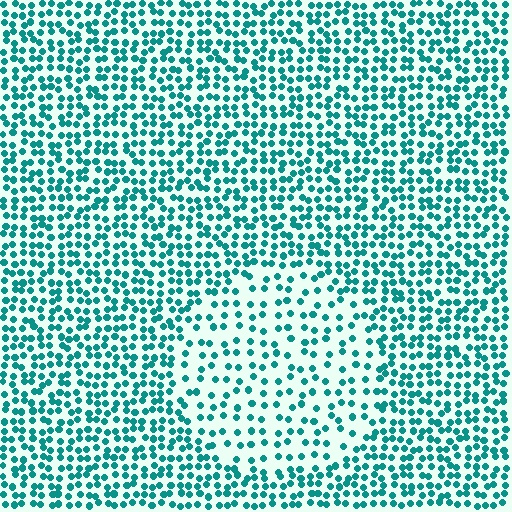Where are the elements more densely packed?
The elements are more densely packed outside the circle boundary.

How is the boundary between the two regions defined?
The boundary is defined by a change in element density (approximately 1.9x ratio). All elements are the same color, size, and shape.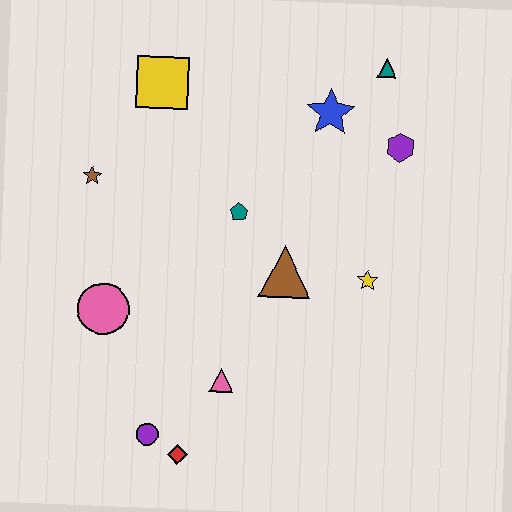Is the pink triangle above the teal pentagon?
No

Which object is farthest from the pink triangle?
The teal triangle is farthest from the pink triangle.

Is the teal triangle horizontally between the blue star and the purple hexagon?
Yes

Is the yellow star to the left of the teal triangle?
Yes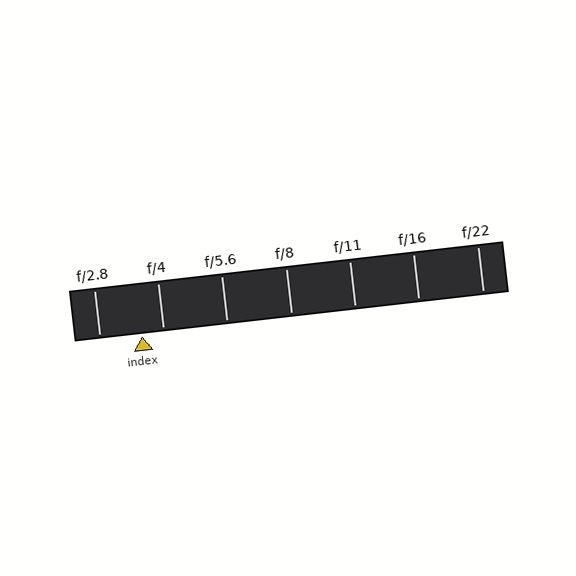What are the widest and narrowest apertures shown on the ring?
The widest aperture shown is f/2.8 and the narrowest is f/22.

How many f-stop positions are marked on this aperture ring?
There are 7 f-stop positions marked.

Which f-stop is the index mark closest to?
The index mark is closest to f/4.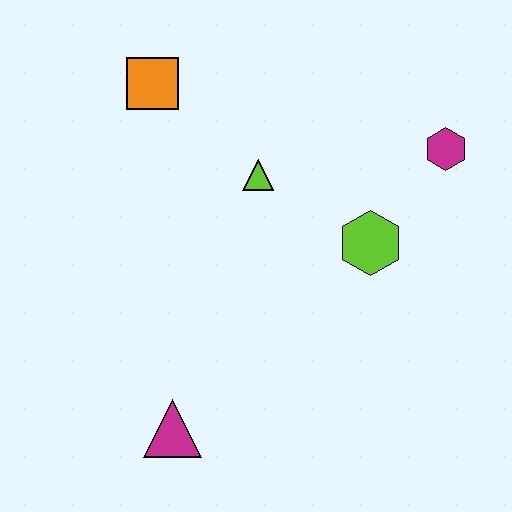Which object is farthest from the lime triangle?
The magenta triangle is farthest from the lime triangle.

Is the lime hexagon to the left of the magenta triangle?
No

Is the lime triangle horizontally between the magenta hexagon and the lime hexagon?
No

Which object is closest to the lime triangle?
The lime hexagon is closest to the lime triangle.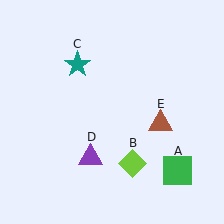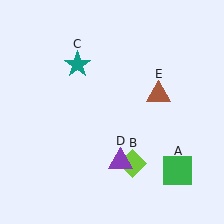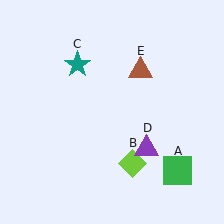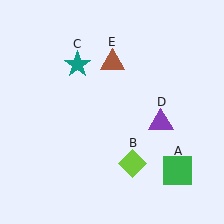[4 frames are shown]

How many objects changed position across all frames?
2 objects changed position: purple triangle (object D), brown triangle (object E).